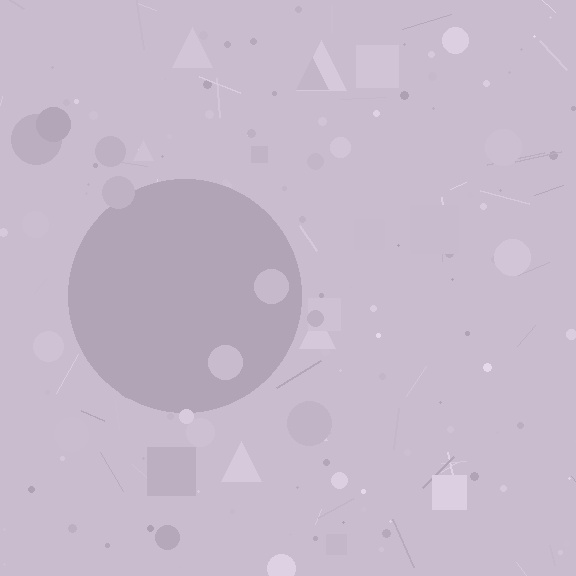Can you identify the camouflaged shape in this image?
The camouflaged shape is a circle.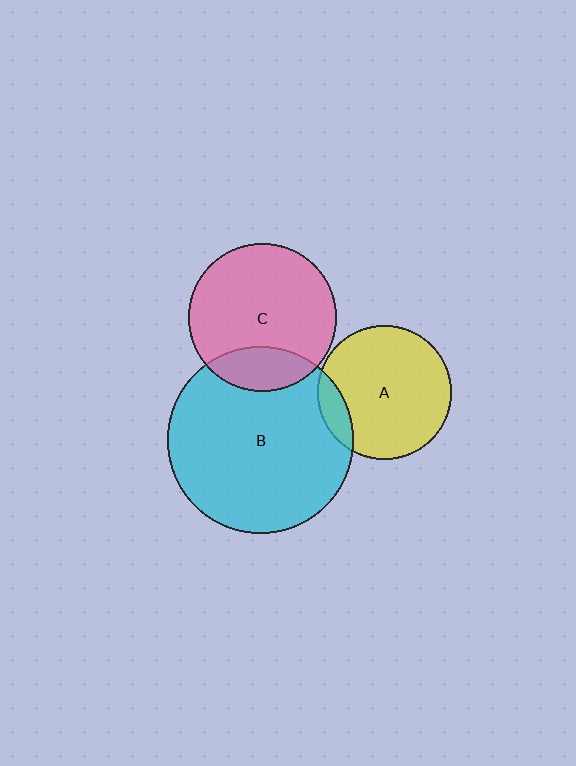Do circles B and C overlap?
Yes.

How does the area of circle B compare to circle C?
Approximately 1.6 times.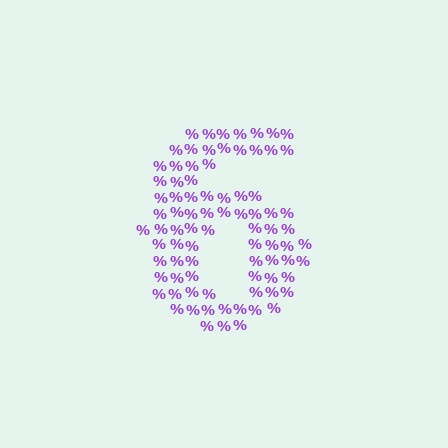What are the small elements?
The small elements are percent signs.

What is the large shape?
The large shape is the digit 6.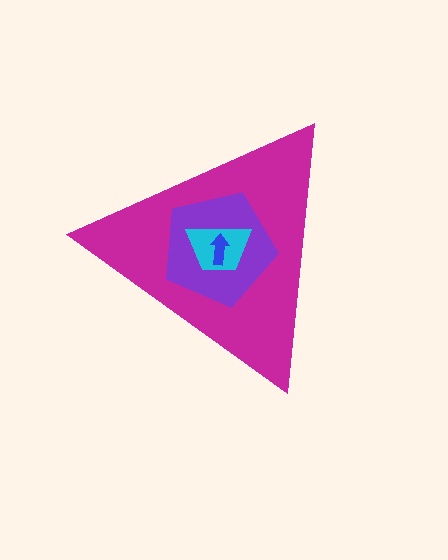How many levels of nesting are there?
4.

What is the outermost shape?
The magenta triangle.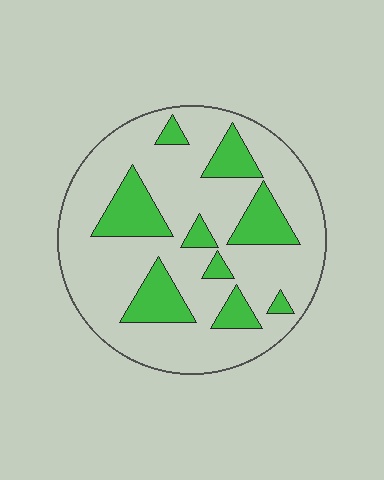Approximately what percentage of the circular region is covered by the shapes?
Approximately 25%.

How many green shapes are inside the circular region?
9.